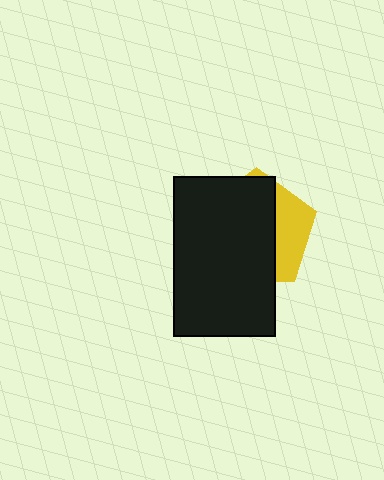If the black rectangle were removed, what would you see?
You would see the complete yellow pentagon.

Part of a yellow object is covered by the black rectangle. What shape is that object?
It is a pentagon.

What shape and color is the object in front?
The object in front is a black rectangle.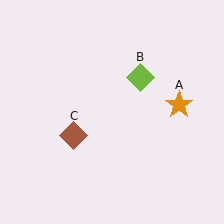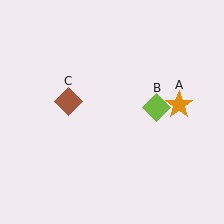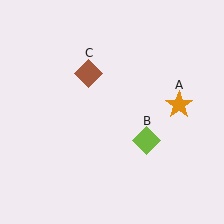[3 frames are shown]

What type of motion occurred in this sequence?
The lime diamond (object B), brown diamond (object C) rotated clockwise around the center of the scene.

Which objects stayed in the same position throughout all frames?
Orange star (object A) remained stationary.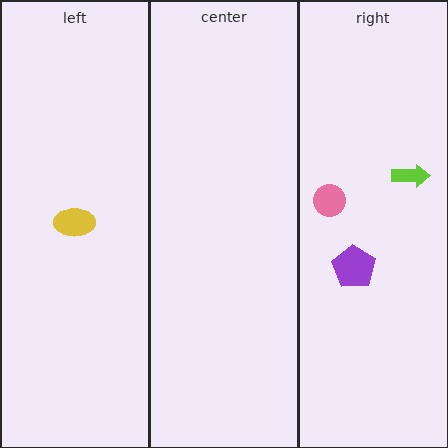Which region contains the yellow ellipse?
The left region.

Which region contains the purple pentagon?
The right region.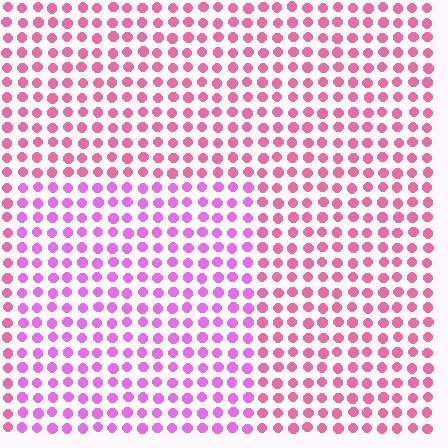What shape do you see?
I see a rectangle.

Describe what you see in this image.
The image is filled with small pink elements in a uniform arrangement. A rectangle-shaped region is visible where the elements are tinted to a slightly different hue, forming a subtle color boundary.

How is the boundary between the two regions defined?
The boundary is defined purely by a slight shift in hue (about 34 degrees). Spacing, size, and orientation are identical on both sides.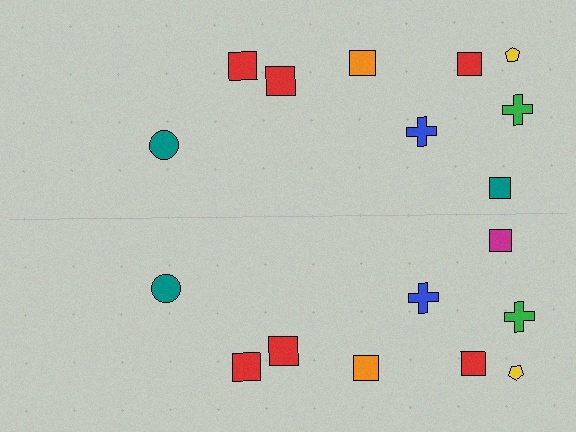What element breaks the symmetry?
The magenta square on the bottom side breaks the symmetry — its mirror counterpart is teal.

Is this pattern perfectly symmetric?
No, the pattern is not perfectly symmetric. The magenta square on the bottom side breaks the symmetry — its mirror counterpart is teal.